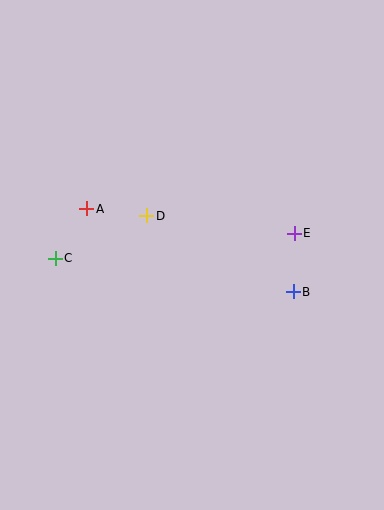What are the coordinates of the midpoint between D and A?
The midpoint between D and A is at (117, 212).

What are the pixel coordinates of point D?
Point D is at (147, 216).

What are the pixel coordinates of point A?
Point A is at (87, 209).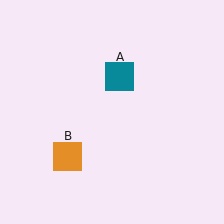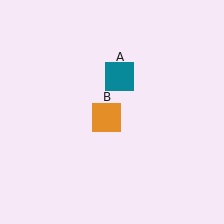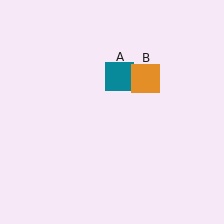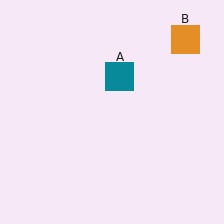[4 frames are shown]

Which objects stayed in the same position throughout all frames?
Teal square (object A) remained stationary.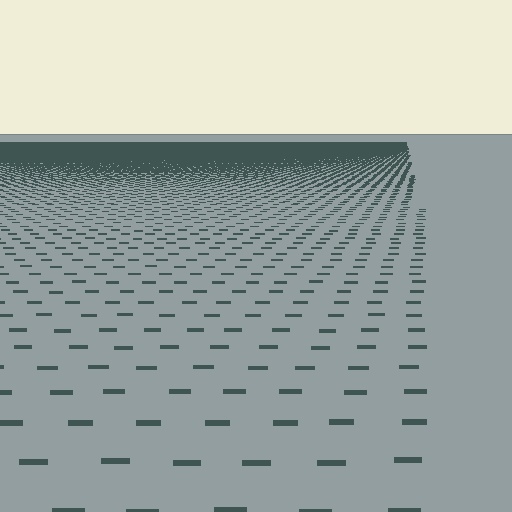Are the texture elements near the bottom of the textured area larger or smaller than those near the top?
Larger. Near the bottom, elements are closer to the viewer and appear at a bigger on-screen size.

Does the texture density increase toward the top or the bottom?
Density increases toward the top.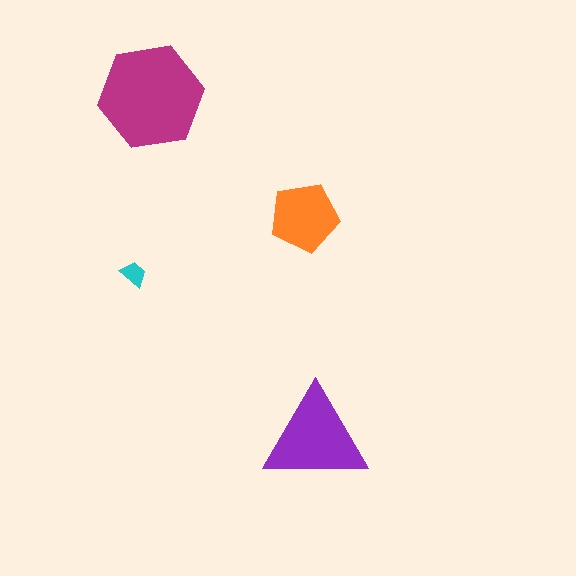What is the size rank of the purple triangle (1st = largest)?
2nd.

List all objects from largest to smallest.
The magenta hexagon, the purple triangle, the orange pentagon, the cyan trapezoid.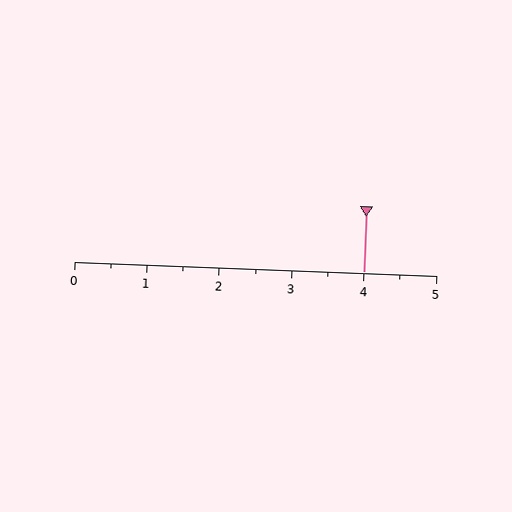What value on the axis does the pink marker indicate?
The marker indicates approximately 4.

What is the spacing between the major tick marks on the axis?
The major ticks are spaced 1 apart.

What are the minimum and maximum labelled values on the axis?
The axis runs from 0 to 5.